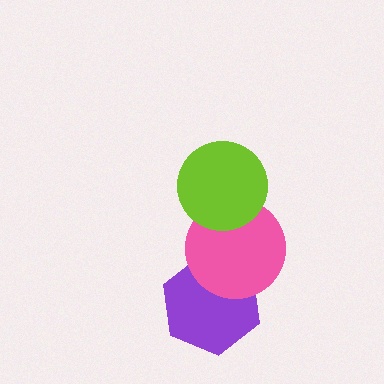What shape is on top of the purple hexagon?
The pink circle is on top of the purple hexagon.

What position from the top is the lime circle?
The lime circle is 1st from the top.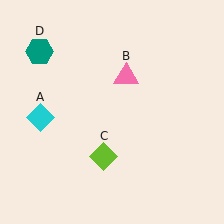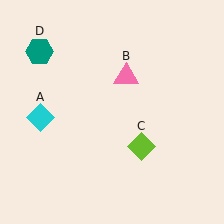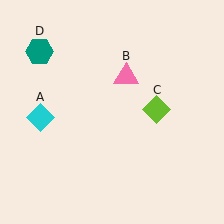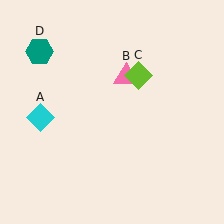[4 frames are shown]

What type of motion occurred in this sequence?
The lime diamond (object C) rotated counterclockwise around the center of the scene.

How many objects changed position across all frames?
1 object changed position: lime diamond (object C).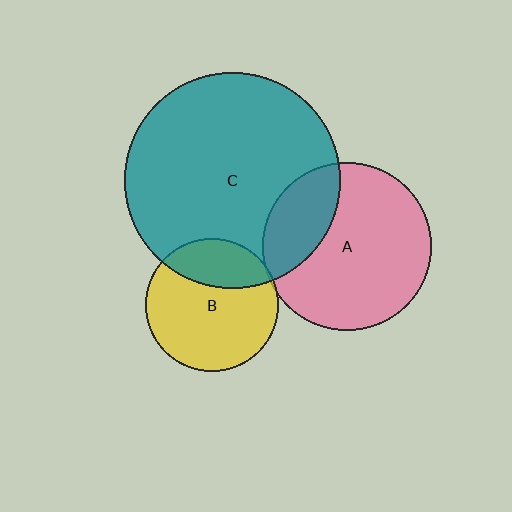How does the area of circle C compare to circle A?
Approximately 1.7 times.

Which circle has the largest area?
Circle C (teal).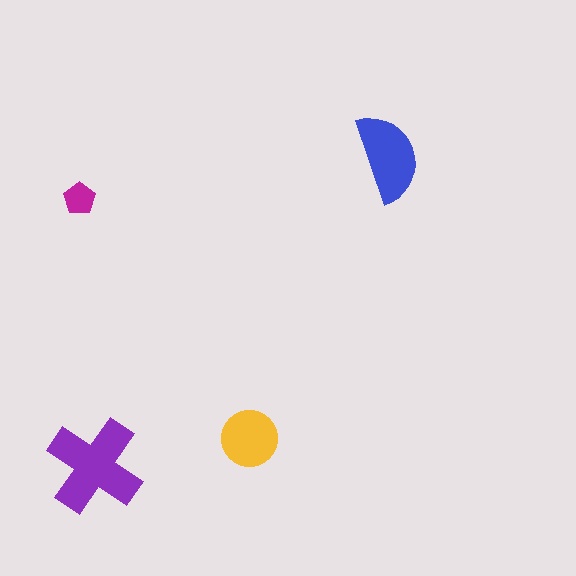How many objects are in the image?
There are 4 objects in the image.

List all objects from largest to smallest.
The purple cross, the blue semicircle, the yellow circle, the magenta pentagon.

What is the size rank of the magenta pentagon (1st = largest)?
4th.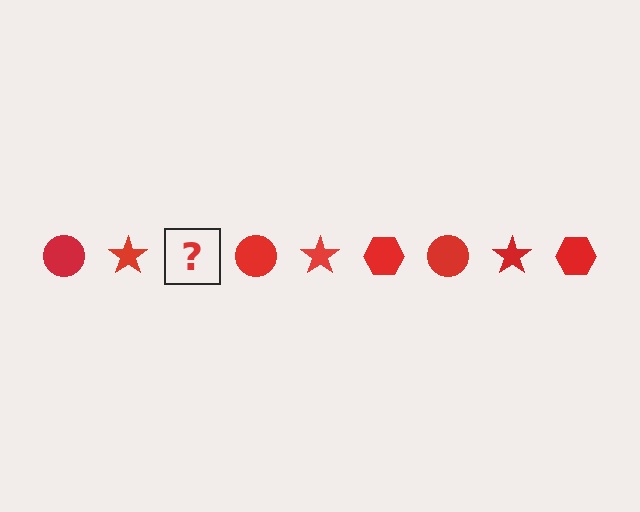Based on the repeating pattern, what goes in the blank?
The blank should be a red hexagon.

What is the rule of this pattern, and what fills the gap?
The rule is that the pattern cycles through circle, star, hexagon shapes in red. The gap should be filled with a red hexagon.